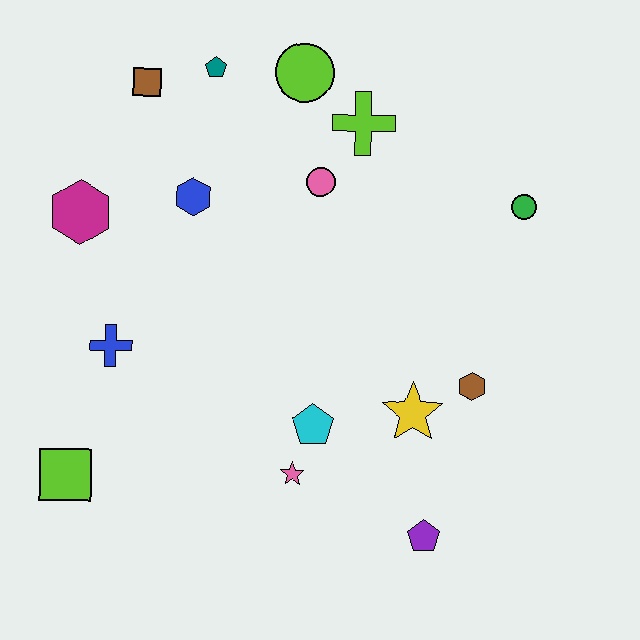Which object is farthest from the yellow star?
The brown square is farthest from the yellow star.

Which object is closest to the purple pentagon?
The yellow star is closest to the purple pentagon.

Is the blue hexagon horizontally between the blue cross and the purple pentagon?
Yes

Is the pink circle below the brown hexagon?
No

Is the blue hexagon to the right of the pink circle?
No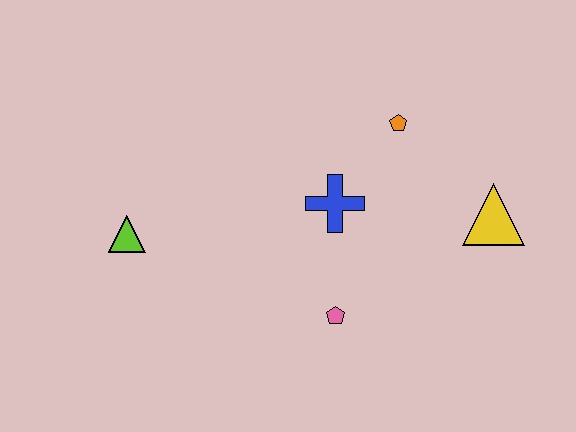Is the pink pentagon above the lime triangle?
No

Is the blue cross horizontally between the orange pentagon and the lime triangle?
Yes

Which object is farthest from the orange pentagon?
The lime triangle is farthest from the orange pentagon.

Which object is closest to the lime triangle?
The blue cross is closest to the lime triangle.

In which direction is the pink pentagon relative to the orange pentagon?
The pink pentagon is below the orange pentagon.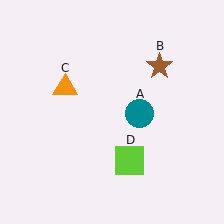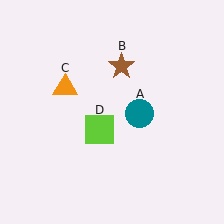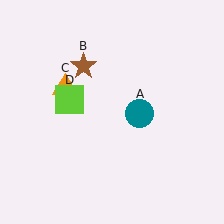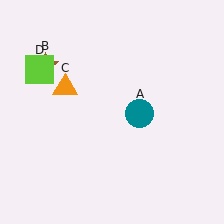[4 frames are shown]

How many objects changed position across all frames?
2 objects changed position: brown star (object B), lime square (object D).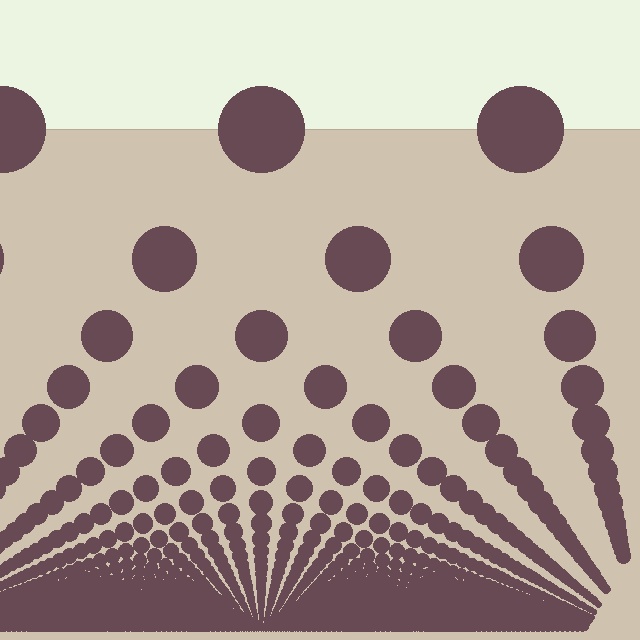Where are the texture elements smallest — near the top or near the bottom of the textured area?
Near the bottom.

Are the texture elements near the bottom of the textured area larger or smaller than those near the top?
Smaller. The gradient is inverted — elements near the bottom are smaller and denser.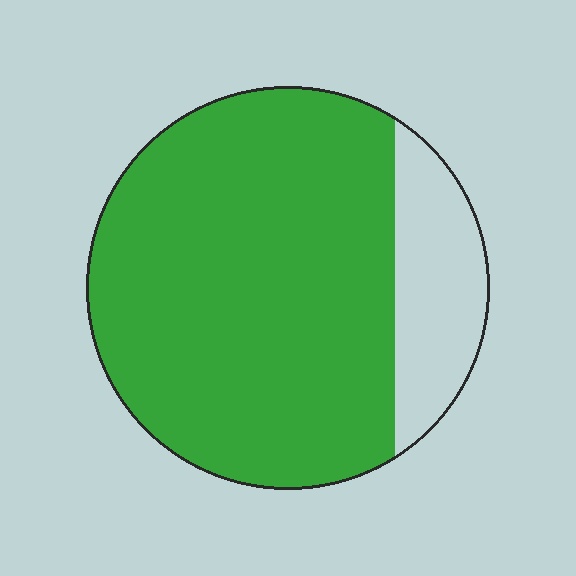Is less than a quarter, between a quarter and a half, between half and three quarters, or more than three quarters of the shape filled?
More than three quarters.